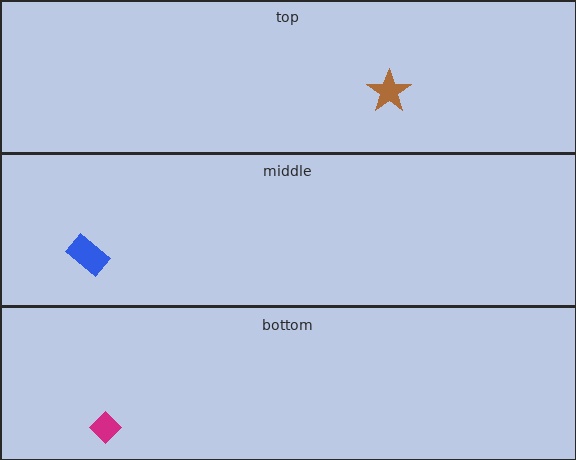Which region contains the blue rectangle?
The middle region.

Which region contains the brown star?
The top region.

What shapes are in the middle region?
The blue rectangle.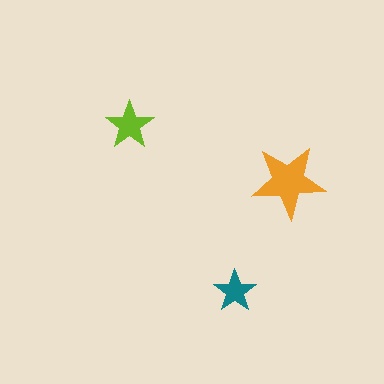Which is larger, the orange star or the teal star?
The orange one.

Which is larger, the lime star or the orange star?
The orange one.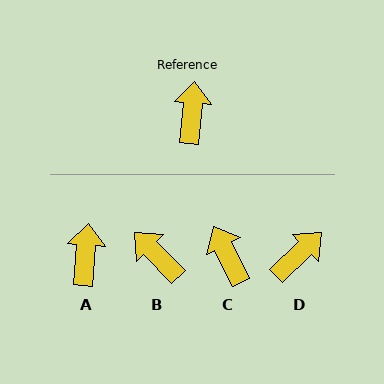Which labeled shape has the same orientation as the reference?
A.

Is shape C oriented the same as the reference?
No, it is off by about 31 degrees.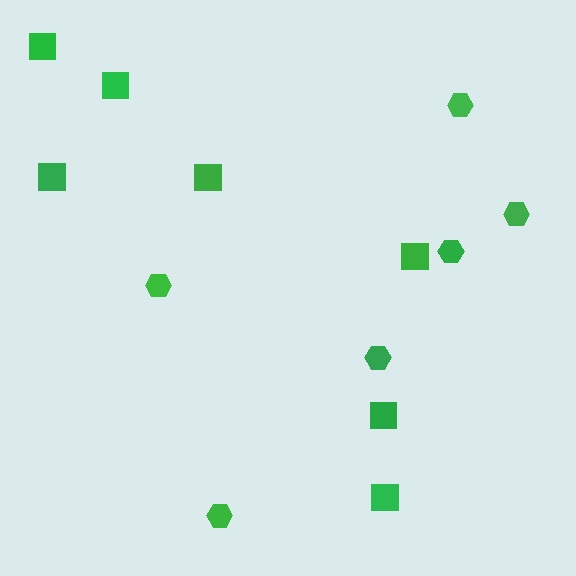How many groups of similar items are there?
There are 2 groups: one group of hexagons (6) and one group of squares (7).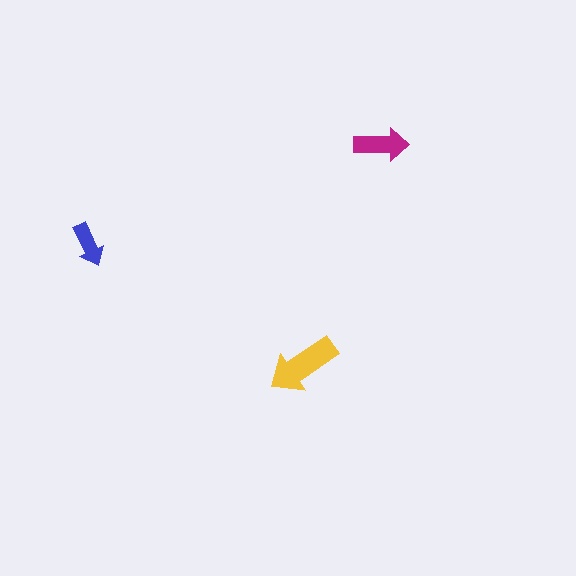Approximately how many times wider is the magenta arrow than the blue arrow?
About 1.5 times wider.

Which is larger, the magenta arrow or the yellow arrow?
The yellow one.